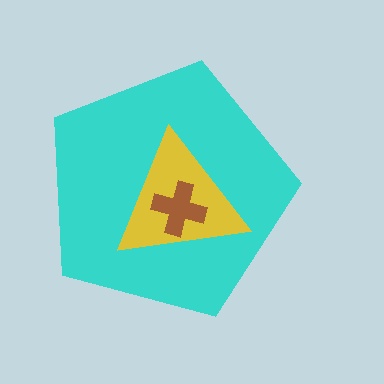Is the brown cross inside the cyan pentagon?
Yes.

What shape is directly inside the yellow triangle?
The brown cross.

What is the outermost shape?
The cyan pentagon.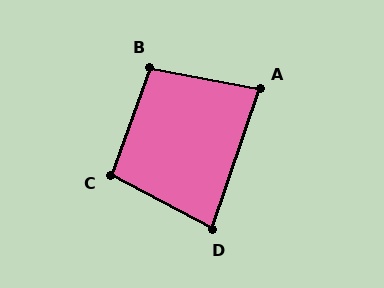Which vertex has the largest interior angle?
B, at approximately 99 degrees.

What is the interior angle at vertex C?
Approximately 98 degrees (obtuse).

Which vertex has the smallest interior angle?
D, at approximately 81 degrees.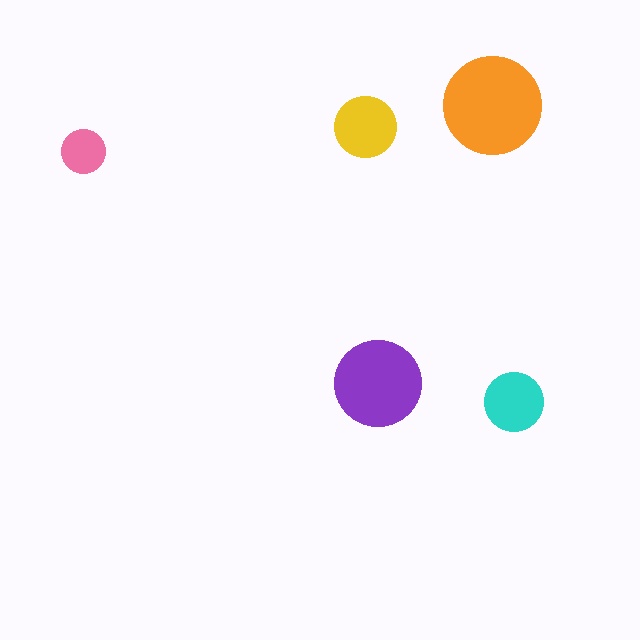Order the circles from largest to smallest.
the orange one, the purple one, the yellow one, the cyan one, the pink one.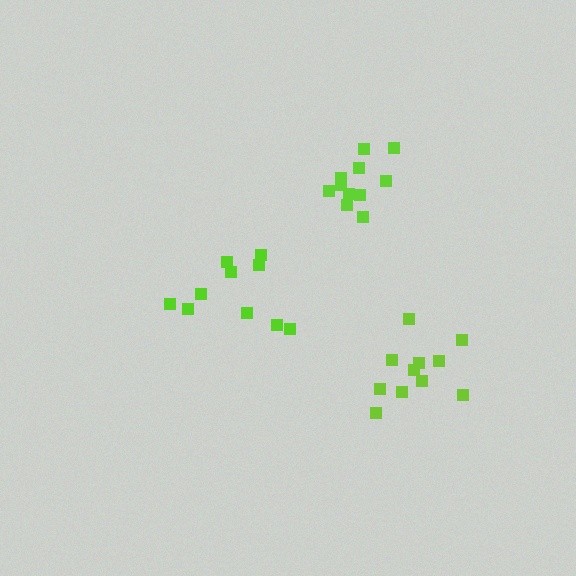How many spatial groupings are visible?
There are 3 spatial groupings.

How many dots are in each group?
Group 1: 11 dots, Group 2: 10 dots, Group 3: 11 dots (32 total).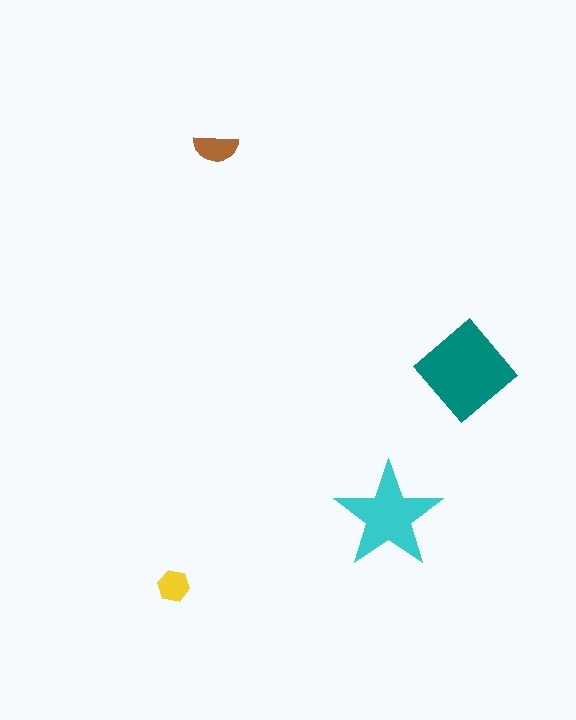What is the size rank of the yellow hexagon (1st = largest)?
4th.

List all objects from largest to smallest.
The teal diamond, the cyan star, the brown semicircle, the yellow hexagon.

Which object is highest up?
The brown semicircle is topmost.